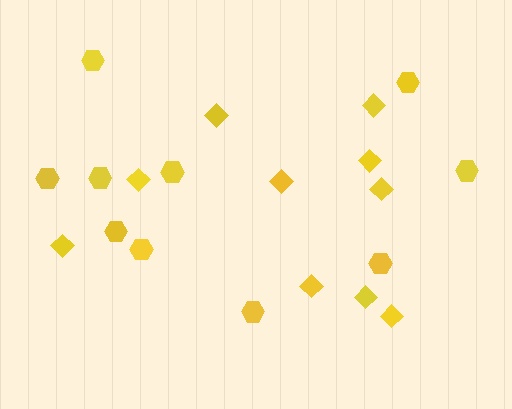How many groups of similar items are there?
There are 2 groups: one group of hexagons (10) and one group of diamonds (10).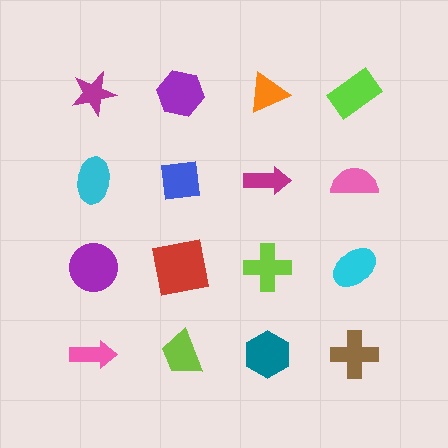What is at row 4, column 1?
A pink arrow.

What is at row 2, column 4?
A pink semicircle.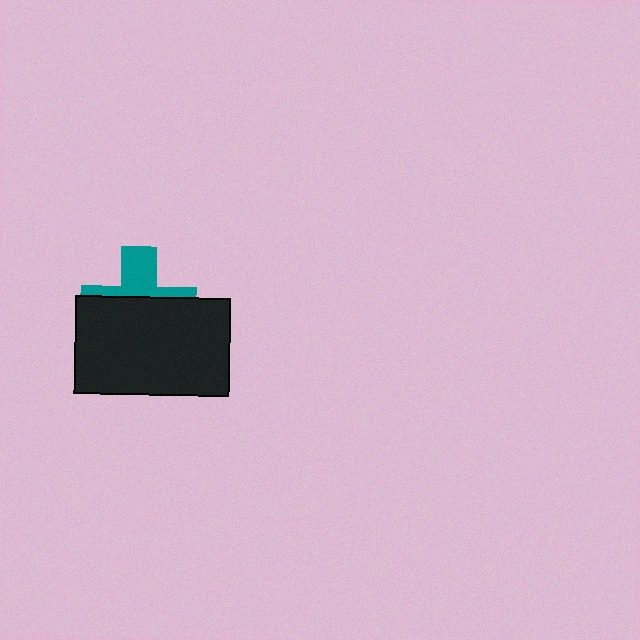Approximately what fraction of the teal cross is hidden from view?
Roughly 63% of the teal cross is hidden behind the black rectangle.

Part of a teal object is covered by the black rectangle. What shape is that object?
It is a cross.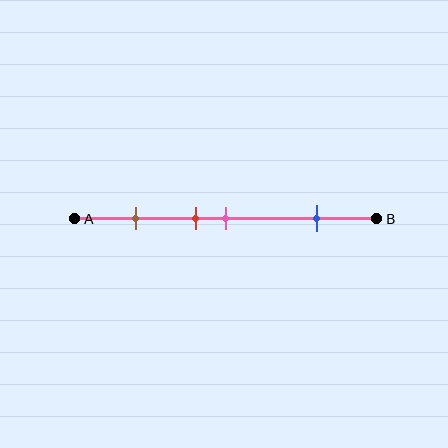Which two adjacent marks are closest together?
The red and pink marks are the closest adjacent pair.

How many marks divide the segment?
There are 4 marks dividing the segment.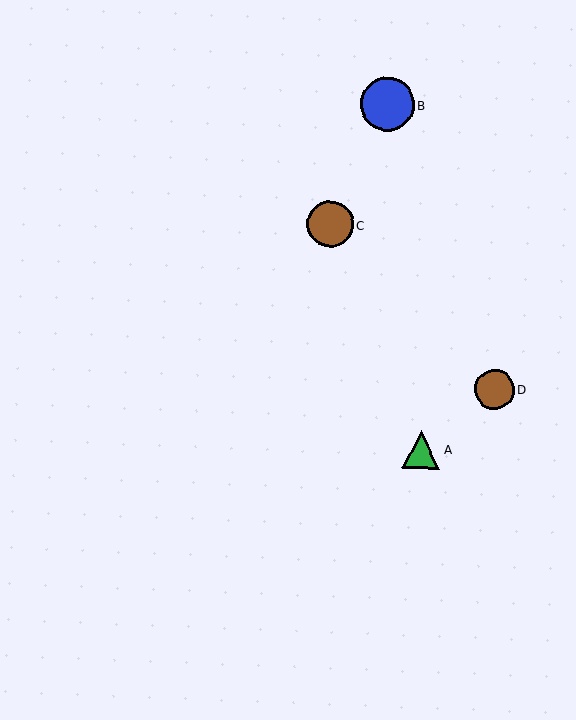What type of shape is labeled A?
Shape A is a green triangle.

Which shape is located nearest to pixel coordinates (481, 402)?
The brown circle (labeled D) at (494, 389) is nearest to that location.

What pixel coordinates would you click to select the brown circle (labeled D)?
Click at (494, 389) to select the brown circle D.